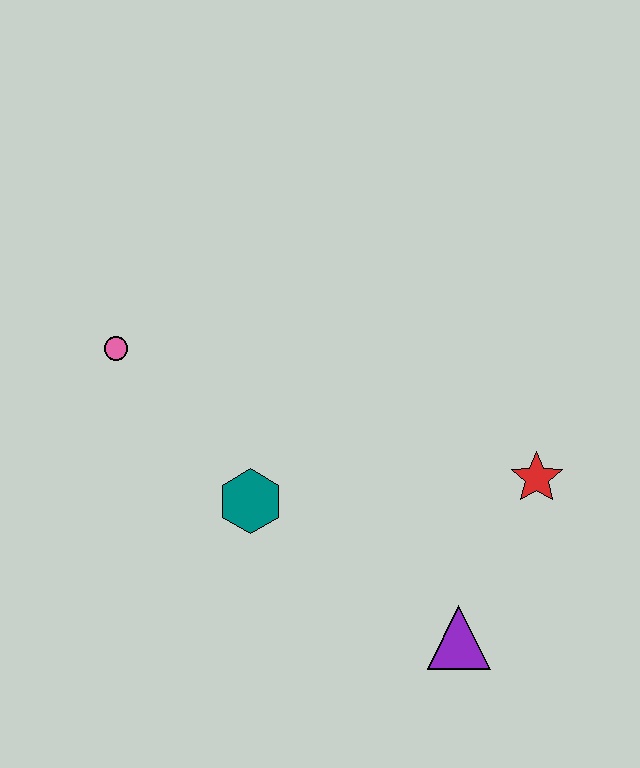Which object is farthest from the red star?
The pink circle is farthest from the red star.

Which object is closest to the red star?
The purple triangle is closest to the red star.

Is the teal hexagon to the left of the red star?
Yes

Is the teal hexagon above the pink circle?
No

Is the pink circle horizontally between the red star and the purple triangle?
No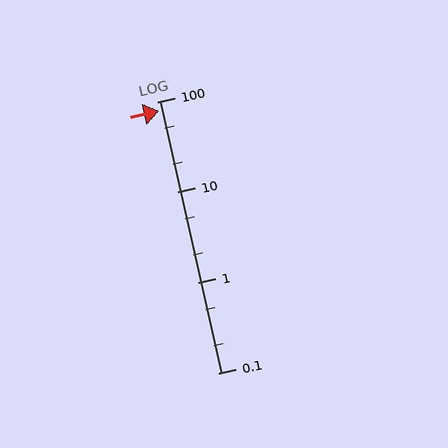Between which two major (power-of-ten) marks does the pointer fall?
The pointer is between 10 and 100.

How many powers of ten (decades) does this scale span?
The scale spans 3 decades, from 0.1 to 100.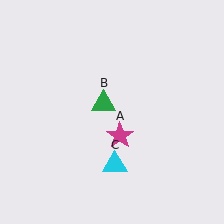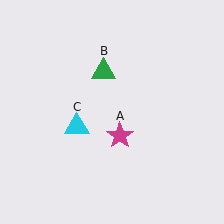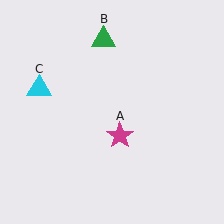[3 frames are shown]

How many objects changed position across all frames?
2 objects changed position: green triangle (object B), cyan triangle (object C).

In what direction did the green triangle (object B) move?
The green triangle (object B) moved up.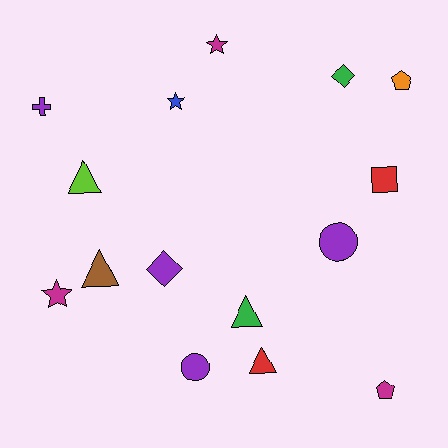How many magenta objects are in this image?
There are 3 magenta objects.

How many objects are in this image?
There are 15 objects.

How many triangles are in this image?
There are 4 triangles.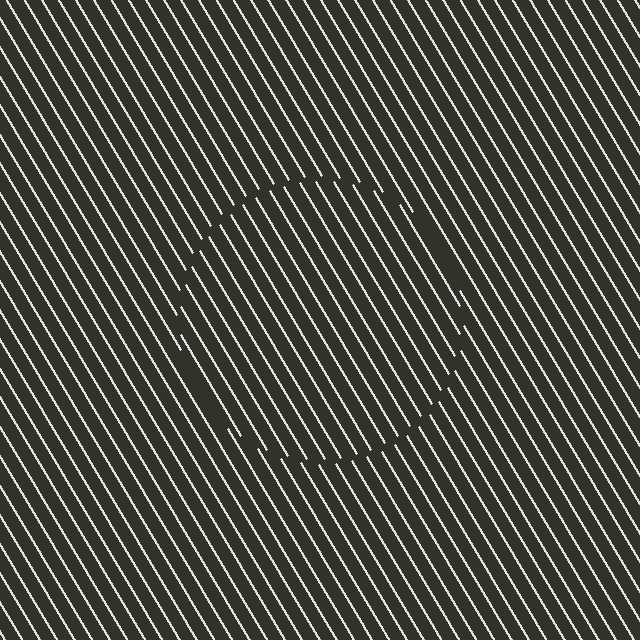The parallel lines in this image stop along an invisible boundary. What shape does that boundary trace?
An illusory circle. The interior of the shape contains the same grating, shifted by half a period — the contour is defined by the phase discontinuity where line-ends from the inner and outer gratings abut.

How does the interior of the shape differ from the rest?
The interior of the shape contains the same grating, shifted by half a period — the contour is defined by the phase discontinuity where line-ends from the inner and outer gratings abut.